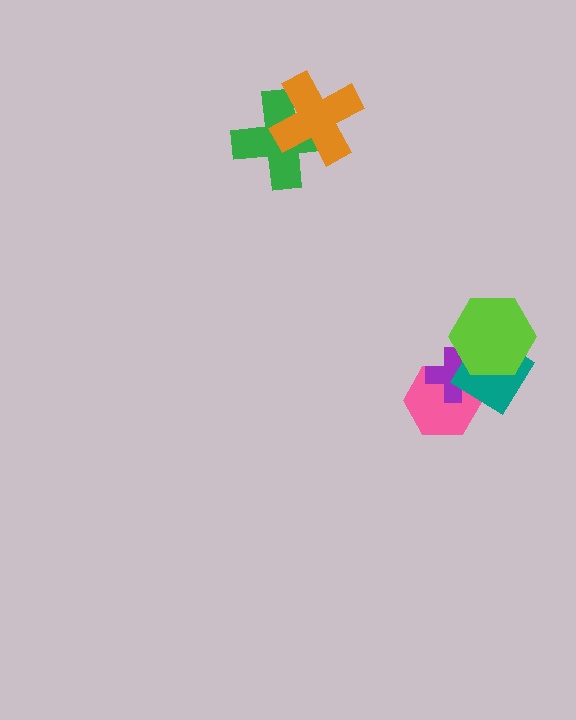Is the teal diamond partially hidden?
Yes, it is partially covered by another shape.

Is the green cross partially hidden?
Yes, it is partially covered by another shape.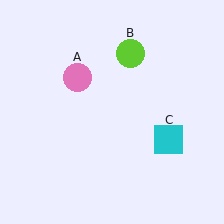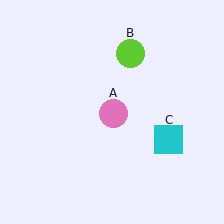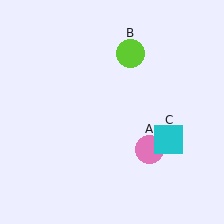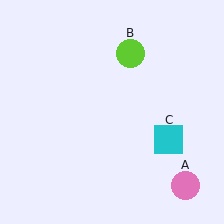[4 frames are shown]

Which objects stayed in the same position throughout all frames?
Lime circle (object B) and cyan square (object C) remained stationary.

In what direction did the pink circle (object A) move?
The pink circle (object A) moved down and to the right.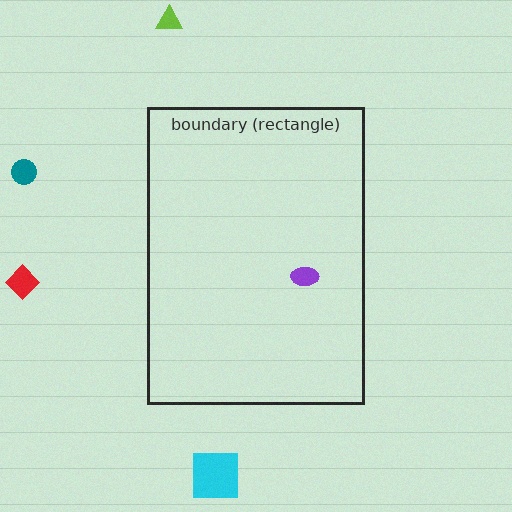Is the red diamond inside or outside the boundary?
Outside.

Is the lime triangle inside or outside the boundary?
Outside.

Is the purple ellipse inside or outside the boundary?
Inside.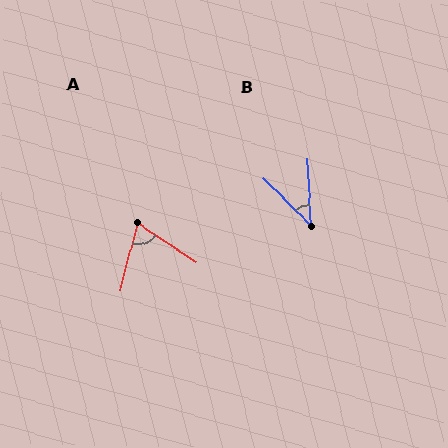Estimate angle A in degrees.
Approximately 71 degrees.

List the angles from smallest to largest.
B (42°), A (71°).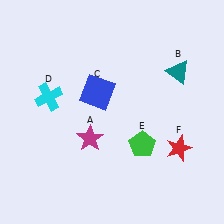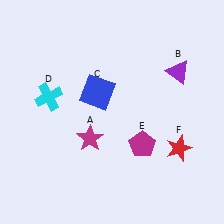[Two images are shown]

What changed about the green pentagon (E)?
In Image 1, E is green. In Image 2, it changed to magenta.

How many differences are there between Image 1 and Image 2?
There are 2 differences between the two images.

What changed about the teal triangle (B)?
In Image 1, B is teal. In Image 2, it changed to purple.